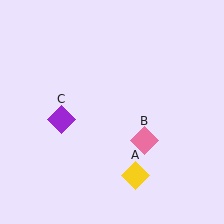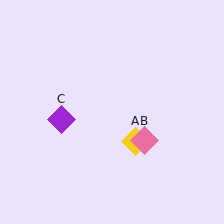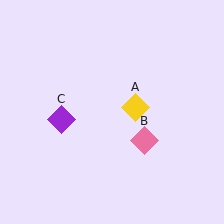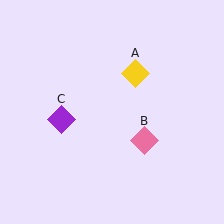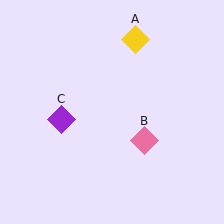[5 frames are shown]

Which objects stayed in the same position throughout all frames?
Pink diamond (object B) and purple diamond (object C) remained stationary.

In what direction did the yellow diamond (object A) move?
The yellow diamond (object A) moved up.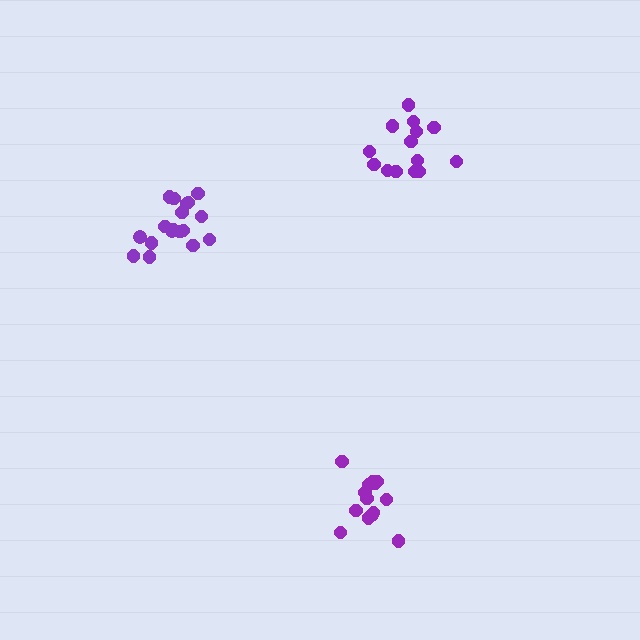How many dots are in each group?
Group 1: 14 dots, Group 2: 14 dots, Group 3: 18 dots (46 total).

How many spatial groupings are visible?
There are 3 spatial groupings.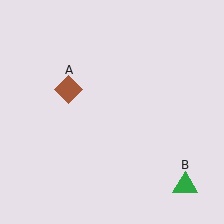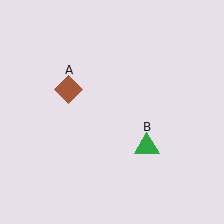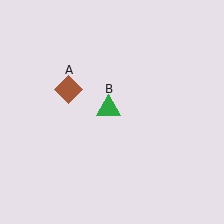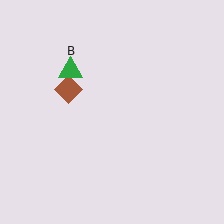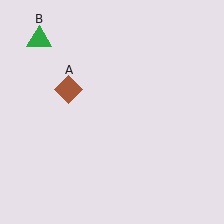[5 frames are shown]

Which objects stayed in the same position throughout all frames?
Brown diamond (object A) remained stationary.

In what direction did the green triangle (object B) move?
The green triangle (object B) moved up and to the left.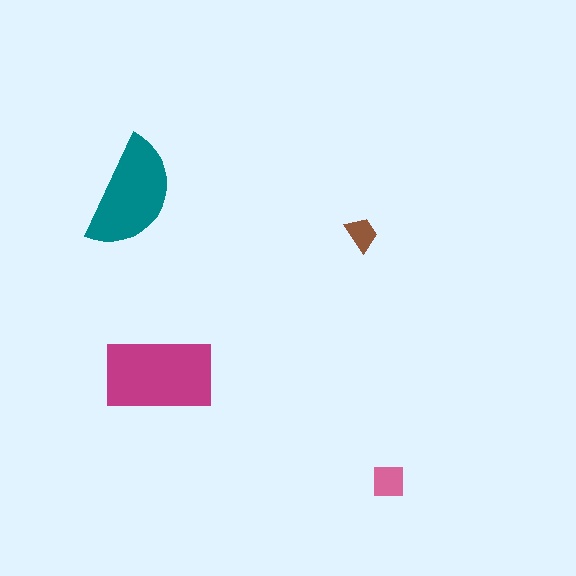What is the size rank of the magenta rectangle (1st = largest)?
1st.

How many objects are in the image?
There are 4 objects in the image.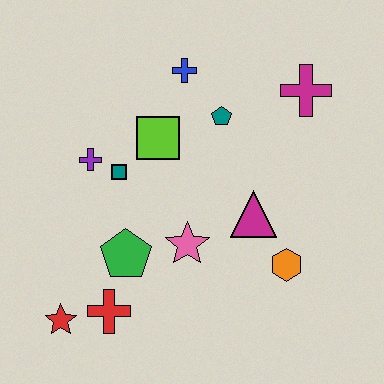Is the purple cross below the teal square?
No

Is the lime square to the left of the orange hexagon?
Yes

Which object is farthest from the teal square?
The magenta cross is farthest from the teal square.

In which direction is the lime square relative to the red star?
The lime square is above the red star.